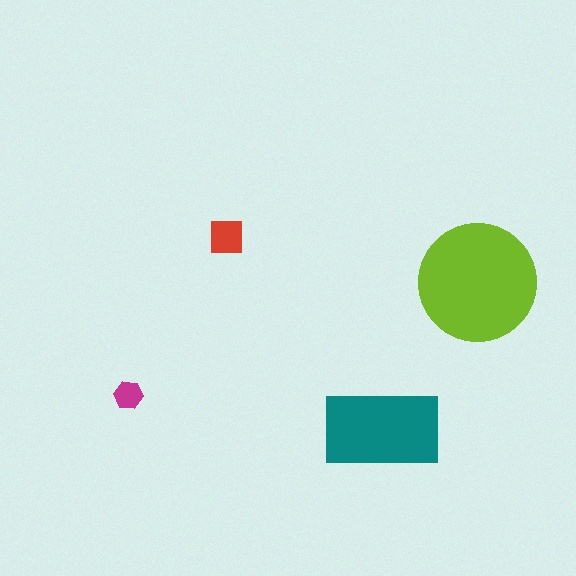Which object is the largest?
The lime circle.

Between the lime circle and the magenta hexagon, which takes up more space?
The lime circle.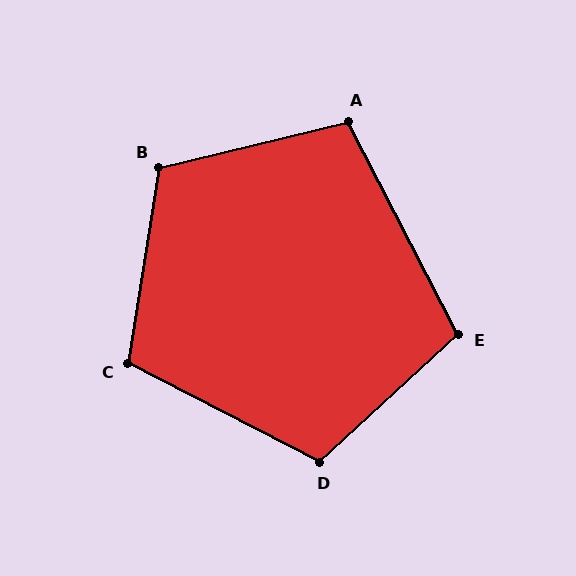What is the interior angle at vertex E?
Approximately 105 degrees (obtuse).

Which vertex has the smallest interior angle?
A, at approximately 104 degrees.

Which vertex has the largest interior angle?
B, at approximately 112 degrees.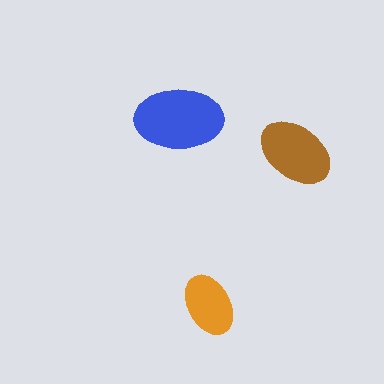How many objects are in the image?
There are 3 objects in the image.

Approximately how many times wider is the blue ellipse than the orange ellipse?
About 1.5 times wider.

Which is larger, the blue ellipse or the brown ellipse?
The blue one.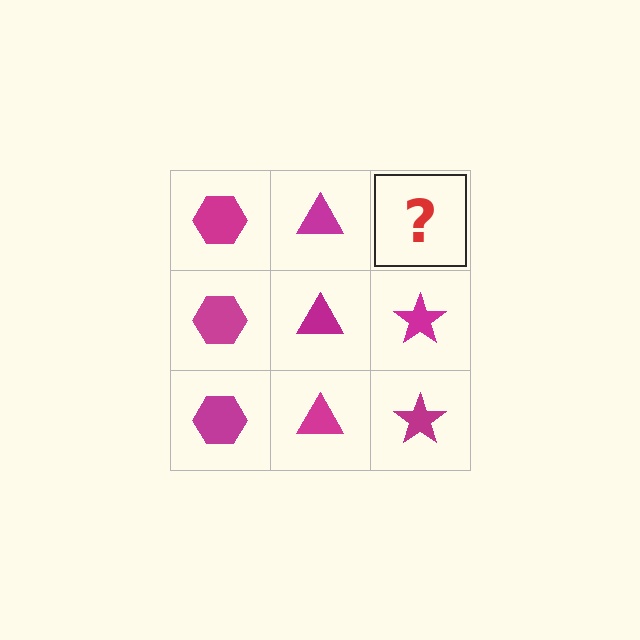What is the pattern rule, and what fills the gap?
The rule is that each column has a consistent shape. The gap should be filled with a magenta star.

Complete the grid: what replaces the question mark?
The question mark should be replaced with a magenta star.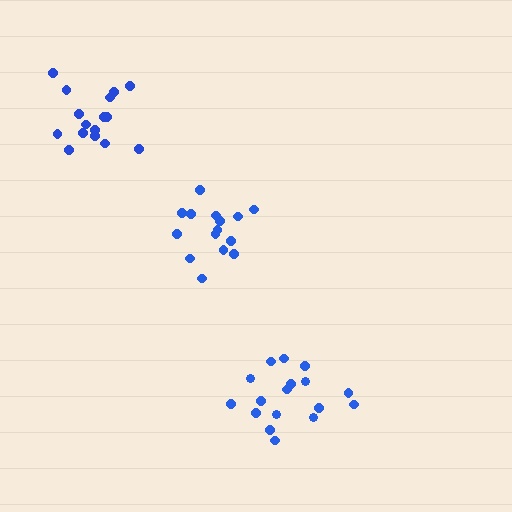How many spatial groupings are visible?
There are 3 spatial groupings.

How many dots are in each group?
Group 1: 16 dots, Group 2: 15 dots, Group 3: 17 dots (48 total).